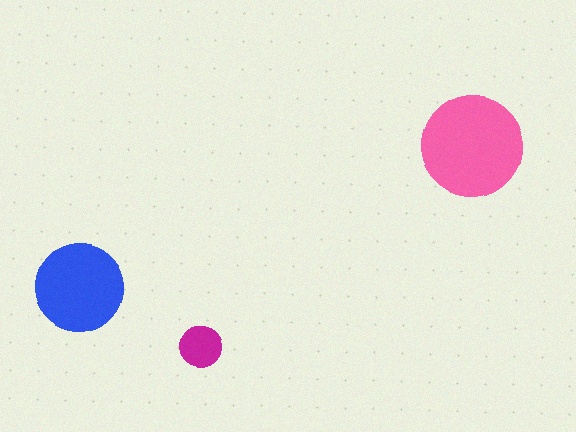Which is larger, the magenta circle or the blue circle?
The blue one.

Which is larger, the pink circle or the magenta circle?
The pink one.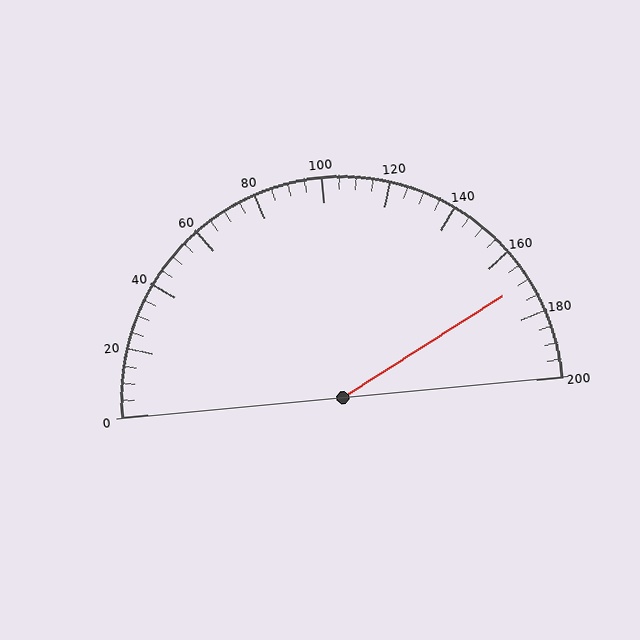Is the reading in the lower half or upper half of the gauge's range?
The reading is in the upper half of the range (0 to 200).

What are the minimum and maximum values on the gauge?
The gauge ranges from 0 to 200.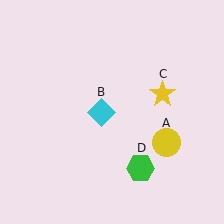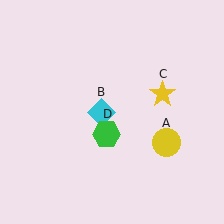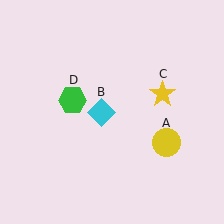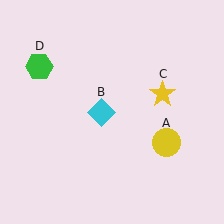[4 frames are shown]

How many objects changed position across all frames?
1 object changed position: green hexagon (object D).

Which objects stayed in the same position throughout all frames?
Yellow circle (object A) and cyan diamond (object B) and yellow star (object C) remained stationary.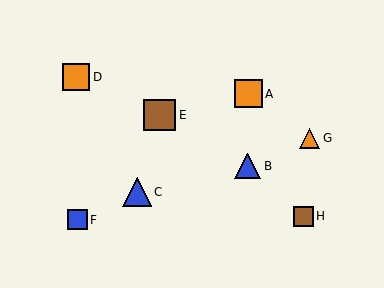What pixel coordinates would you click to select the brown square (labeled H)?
Click at (303, 216) to select the brown square H.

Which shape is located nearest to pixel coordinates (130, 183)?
The blue triangle (labeled C) at (137, 192) is nearest to that location.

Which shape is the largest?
The brown square (labeled E) is the largest.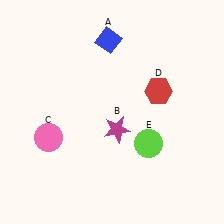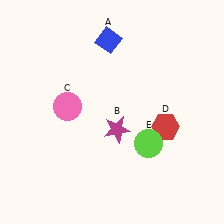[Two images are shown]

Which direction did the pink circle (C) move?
The pink circle (C) moved up.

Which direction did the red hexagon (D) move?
The red hexagon (D) moved down.